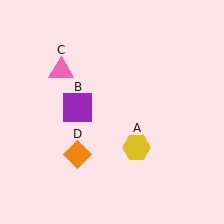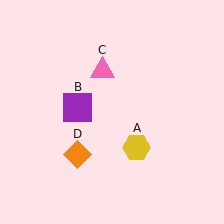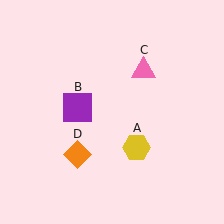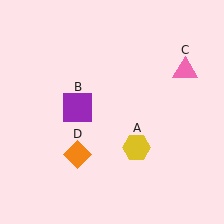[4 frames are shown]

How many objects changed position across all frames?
1 object changed position: pink triangle (object C).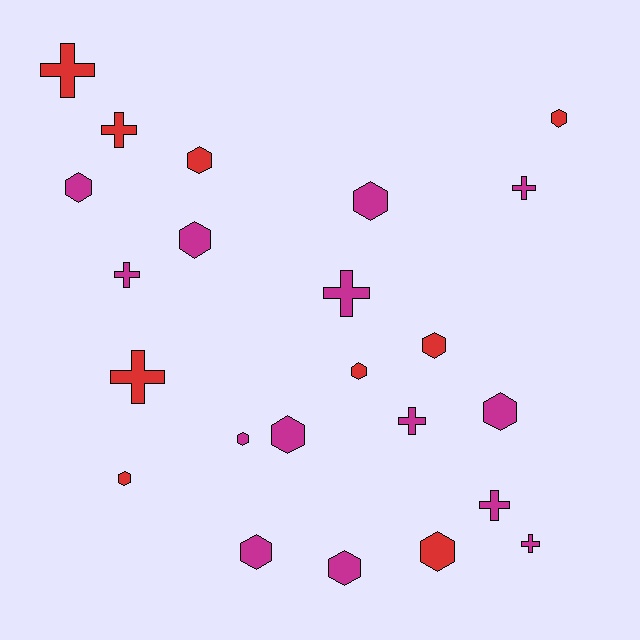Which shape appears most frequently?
Hexagon, with 14 objects.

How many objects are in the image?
There are 23 objects.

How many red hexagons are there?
There are 6 red hexagons.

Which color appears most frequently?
Magenta, with 14 objects.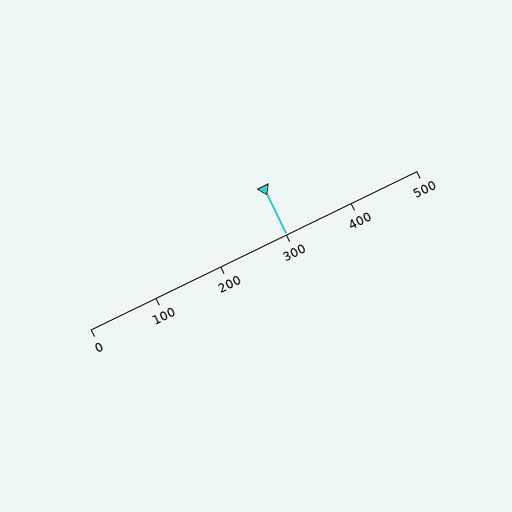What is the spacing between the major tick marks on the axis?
The major ticks are spaced 100 apart.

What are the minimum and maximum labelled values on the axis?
The axis runs from 0 to 500.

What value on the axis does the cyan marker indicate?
The marker indicates approximately 300.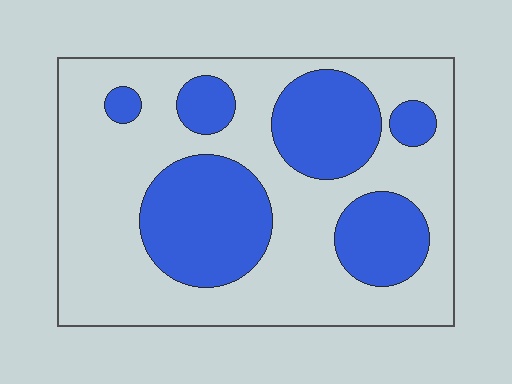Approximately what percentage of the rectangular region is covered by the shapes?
Approximately 35%.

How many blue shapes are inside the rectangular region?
6.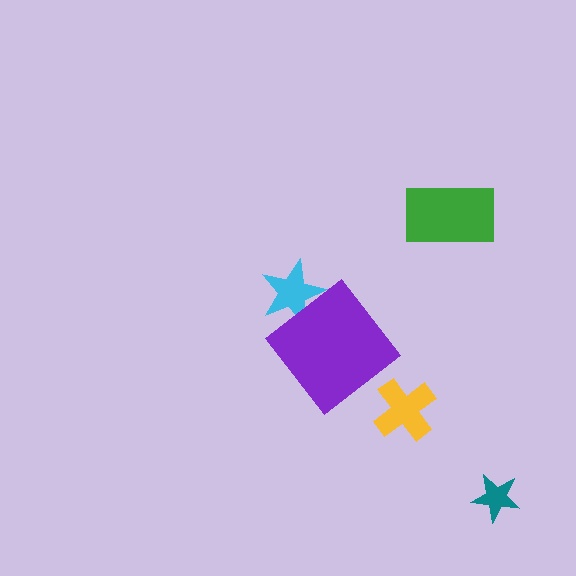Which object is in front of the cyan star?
The purple diamond is in front of the cyan star.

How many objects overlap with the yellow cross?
0 objects overlap with the yellow cross.